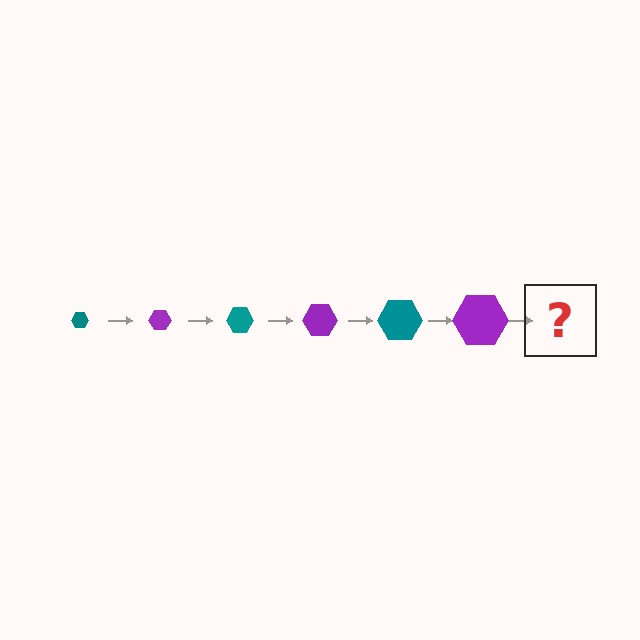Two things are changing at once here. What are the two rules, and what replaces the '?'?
The two rules are that the hexagon grows larger each step and the color cycles through teal and purple. The '?' should be a teal hexagon, larger than the previous one.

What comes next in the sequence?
The next element should be a teal hexagon, larger than the previous one.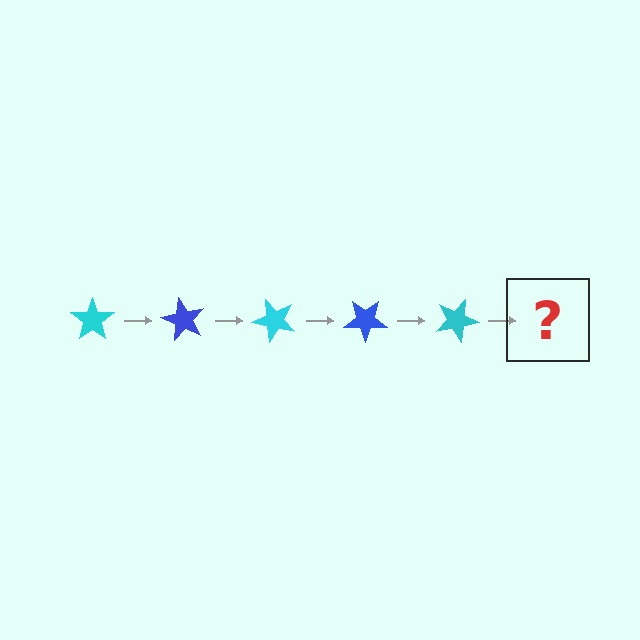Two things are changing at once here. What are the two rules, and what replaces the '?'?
The two rules are that it rotates 60 degrees each step and the color cycles through cyan and blue. The '?' should be a blue star, rotated 300 degrees from the start.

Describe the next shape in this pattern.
It should be a blue star, rotated 300 degrees from the start.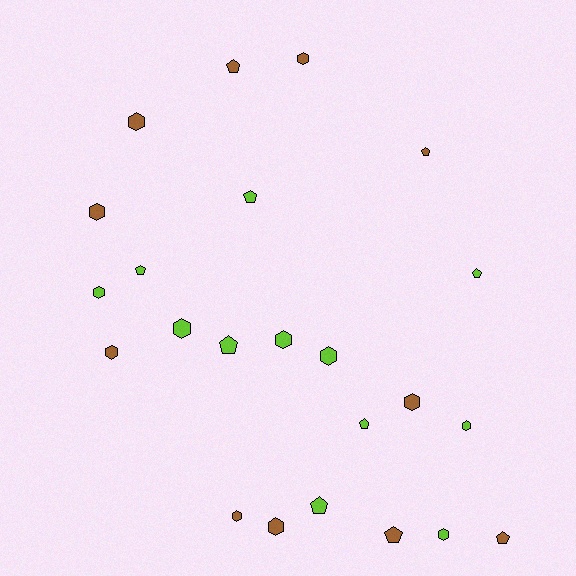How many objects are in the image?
There are 23 objects.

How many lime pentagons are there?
There are 6 lime pentagons.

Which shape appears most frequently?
Hexagon, with 13 objects.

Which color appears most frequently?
Lime, with 12 objects.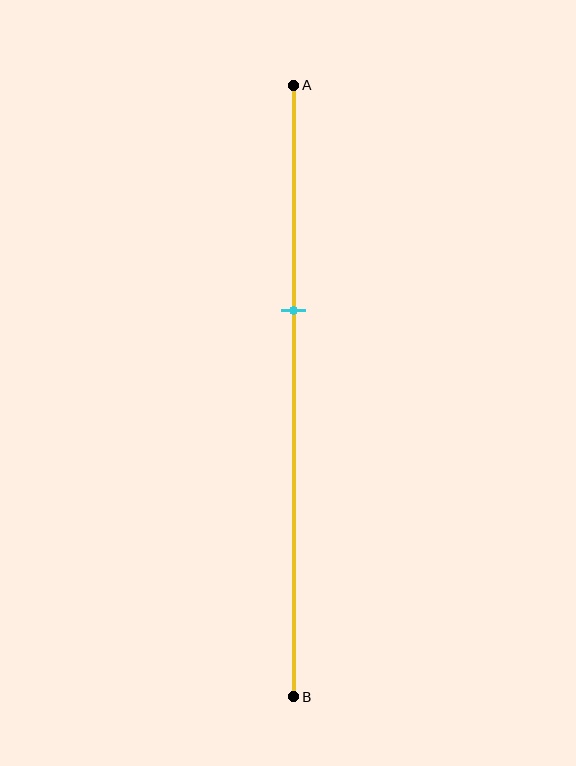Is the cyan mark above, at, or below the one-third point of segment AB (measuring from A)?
The cyan mark is below the one-third point of segment AB.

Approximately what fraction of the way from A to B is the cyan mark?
The cyan mark is approximately 35% of the way from A to B.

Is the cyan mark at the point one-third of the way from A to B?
No, the mark is at about 35% from A, not at the 33% one-third point.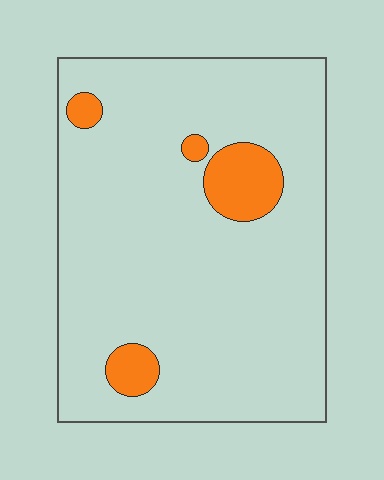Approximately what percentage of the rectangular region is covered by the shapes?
Approximately 10%.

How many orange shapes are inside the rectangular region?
4.